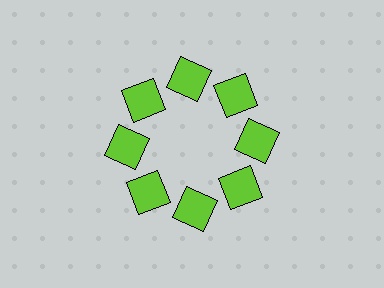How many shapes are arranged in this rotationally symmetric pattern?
There are 8 shapes, arranged in 8 groups of 1.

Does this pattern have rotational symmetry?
Yes, this pattern has 8-fold rotational symmetry. It looks the same after rotating 45 degrees around the center.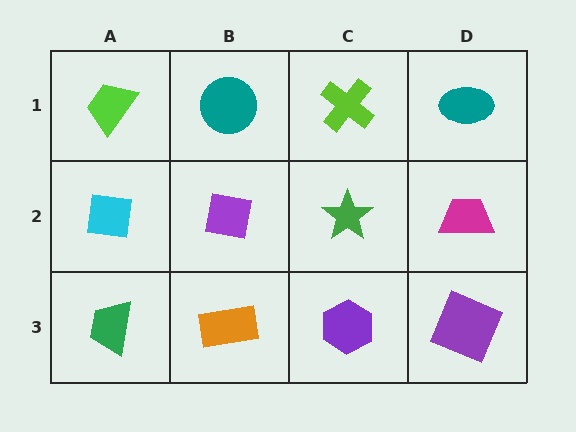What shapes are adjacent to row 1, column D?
A magenta trapezoid (row 2, column D), a lime cross (row 1, column C).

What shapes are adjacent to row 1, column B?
A purple square (row 2, column B), a lime trapezoid (row 1, column A), a lime cross (row 1, column C).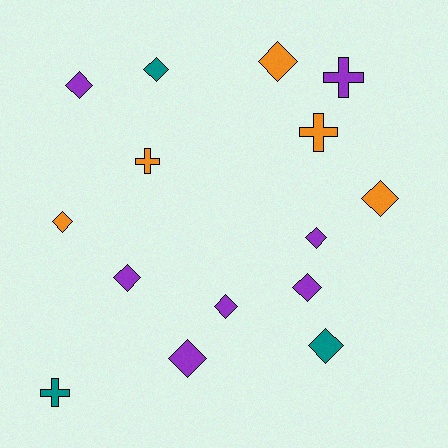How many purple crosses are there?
There is 1 purple cross.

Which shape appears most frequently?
Diamond, with 11 objects.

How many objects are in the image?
There are 15 objects.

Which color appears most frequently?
Purple, with 7 objects.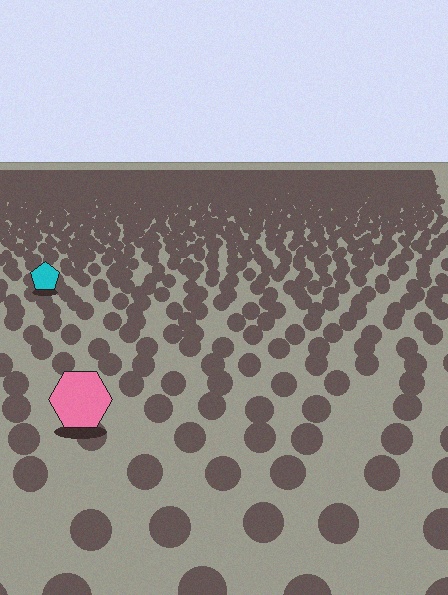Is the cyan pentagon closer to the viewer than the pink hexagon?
No. The pink hexagon is closer — you can tell from the texture gradient: the ground texture is coarser near it.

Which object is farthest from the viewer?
The cyan pentagon is farthest from the viewer. It appears smaller and the ground texture around it is denser.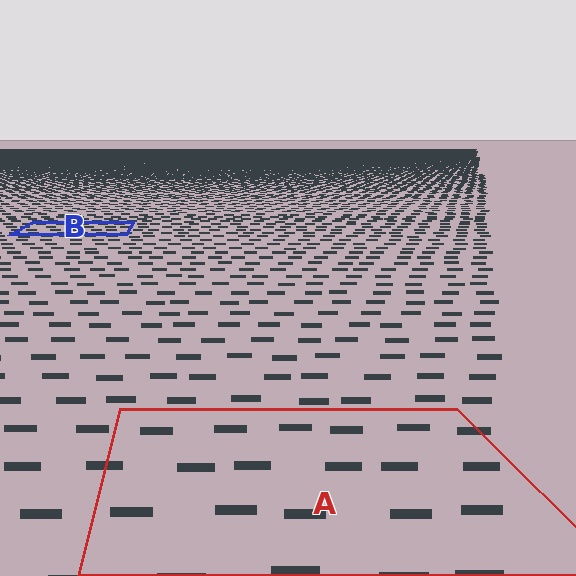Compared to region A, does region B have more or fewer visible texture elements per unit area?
Region B has more texture elements per unit area — they are packed more densely because it is farther away.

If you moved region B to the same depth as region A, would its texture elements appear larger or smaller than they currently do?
They would appear larger. At a closer depth, the same texture elements are projected at a bigger on-screen size.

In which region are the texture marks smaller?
The texture marks are smaller in region B, because it is farther away.